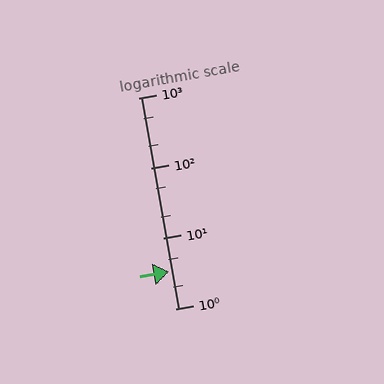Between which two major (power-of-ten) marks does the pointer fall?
The pointer is between 1 and 10.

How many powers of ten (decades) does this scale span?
The scale spans 3 decades, from 1 to 1000.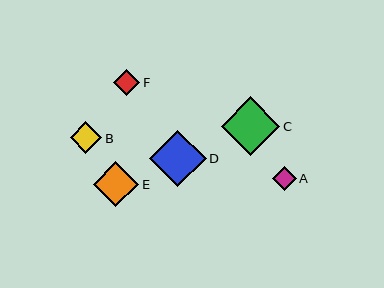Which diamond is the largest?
Diamond C is the largest with a size of approximately 58 pixels.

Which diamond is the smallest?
Diamond A is the smallest with a size of approximately 24 pixels.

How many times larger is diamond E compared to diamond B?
Diamond E is approximately 1.4 times the size of diamond B.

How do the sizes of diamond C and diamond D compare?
Diamond C and diamond D are approximately the same size.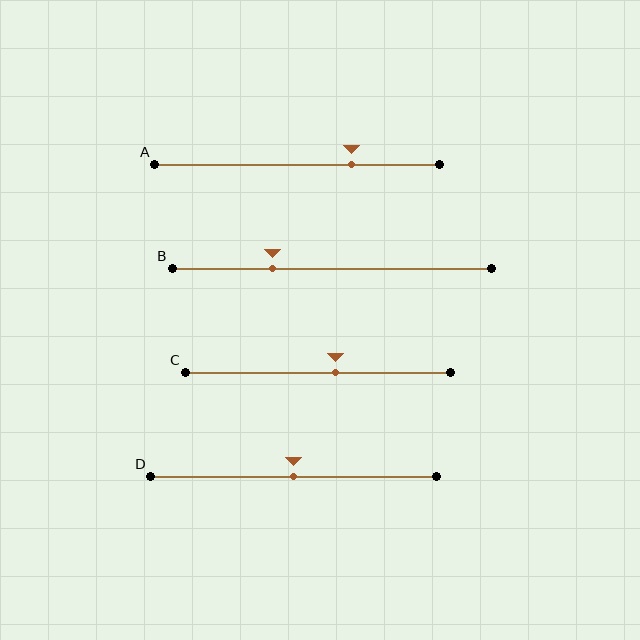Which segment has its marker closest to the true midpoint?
Segment D has its marker closest to the true midpoint.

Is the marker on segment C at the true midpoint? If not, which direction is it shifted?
No, the marker on segment C is shifted to the right by about 7% of the segment length.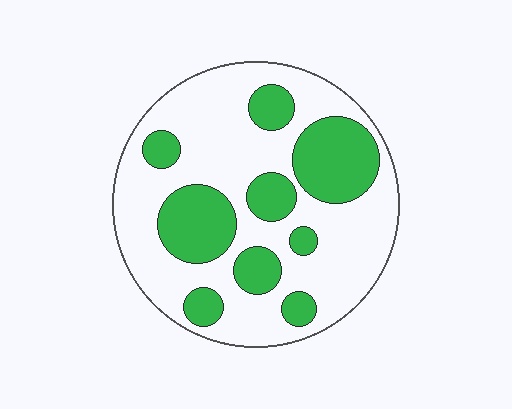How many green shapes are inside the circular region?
9.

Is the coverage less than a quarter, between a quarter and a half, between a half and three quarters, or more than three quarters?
Between a quarter and a half.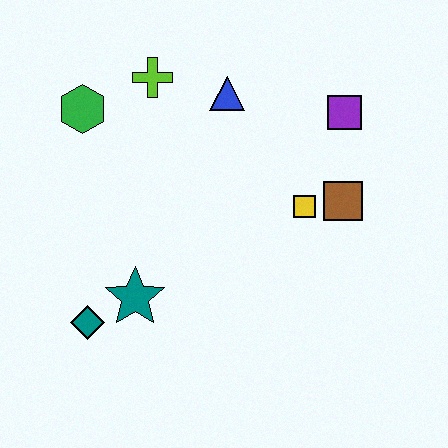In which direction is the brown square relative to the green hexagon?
The brown square is to the right of the green hexagon.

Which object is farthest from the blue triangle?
The teal diamond is farthest from the blue triangle.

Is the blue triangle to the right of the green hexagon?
Yes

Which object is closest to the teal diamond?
The teal star is closest to the teal diamond.